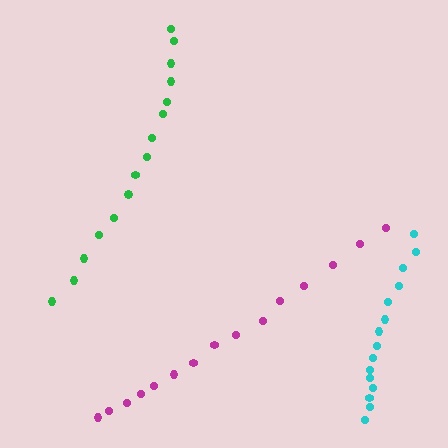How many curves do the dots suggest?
There are 3 distinct paths.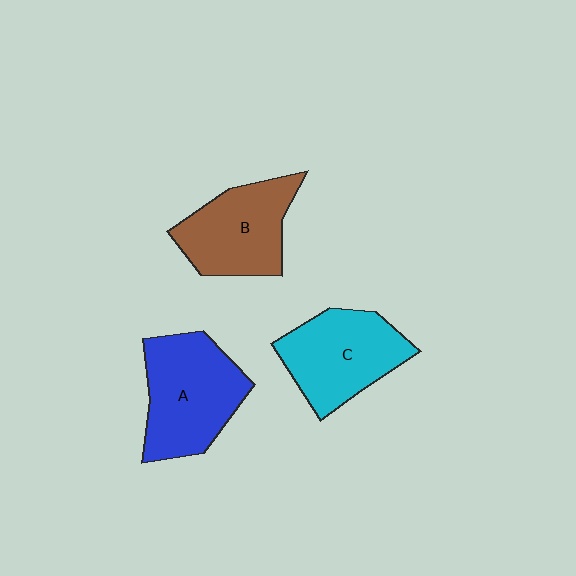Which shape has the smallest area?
Shape B (brown).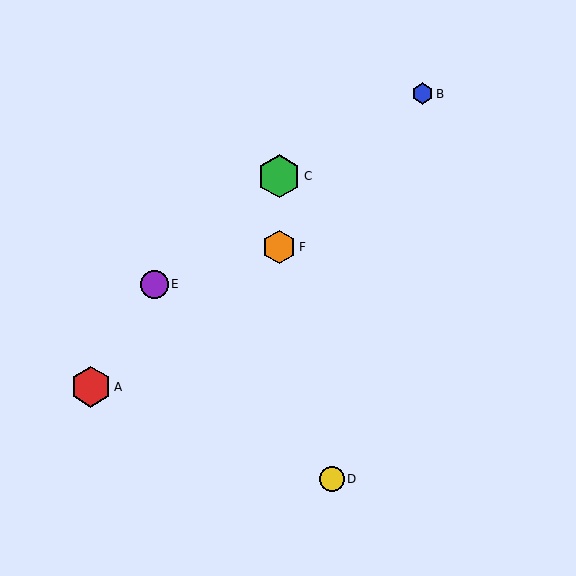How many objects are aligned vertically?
2 objects (C, F) are aligned vertically.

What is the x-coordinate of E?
Object E is at x≈155.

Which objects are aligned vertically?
Objects C, F are aligned vertically.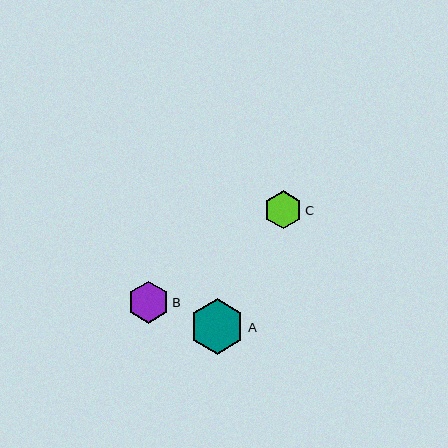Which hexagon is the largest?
Hexagon A is the largest with a size of approximately 55 pixels.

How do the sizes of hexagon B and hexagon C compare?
Hexagon B and hexagon C are approximately the same size.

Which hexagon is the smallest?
Hexagon C is the smallest with a size of approximately 38 pixels.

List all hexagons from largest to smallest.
From largest to smallest: A, B, C.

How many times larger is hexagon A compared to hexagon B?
Hexagon A is approximately 1.3 times the size of hexagon B.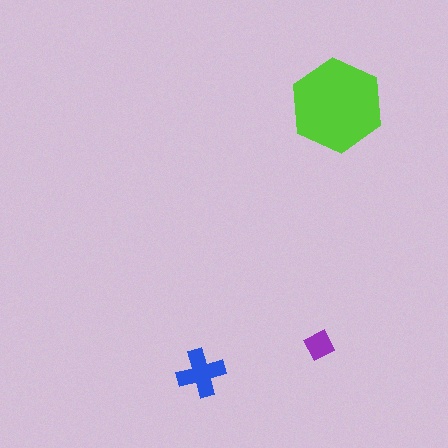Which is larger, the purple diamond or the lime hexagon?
The lime hexagon.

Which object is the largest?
The lime hexagon.